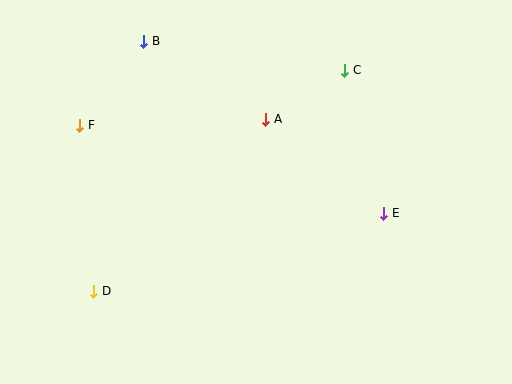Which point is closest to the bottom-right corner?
Point E is closest to the bottom-right corner.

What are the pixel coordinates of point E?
Point E is at (384, 213).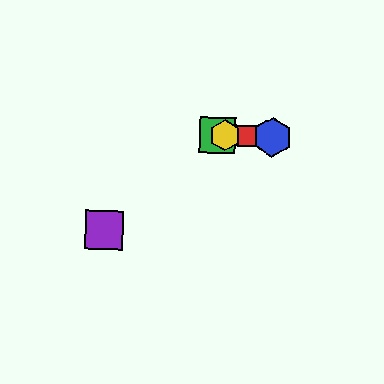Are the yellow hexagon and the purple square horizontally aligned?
No, the yellow hexagon is at y≈135 and the purple square is at y≈230.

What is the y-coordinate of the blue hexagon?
The blue hexagon is at y≈137.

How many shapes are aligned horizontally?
4 shapes (the red square, the blue hexagon, the green square, the yellow hexagon) are aligned horizontally.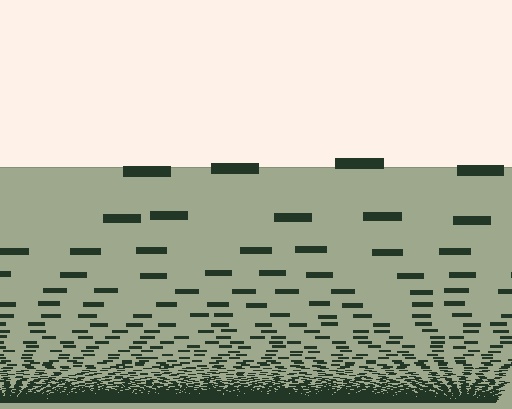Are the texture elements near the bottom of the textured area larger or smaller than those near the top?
Smaller. The gradient is inverted — elements near the bottom are smaller and denser.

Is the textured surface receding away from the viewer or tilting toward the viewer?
The surface appears to tilt toward the viewer. Texture elements get larger and sparser toward the top.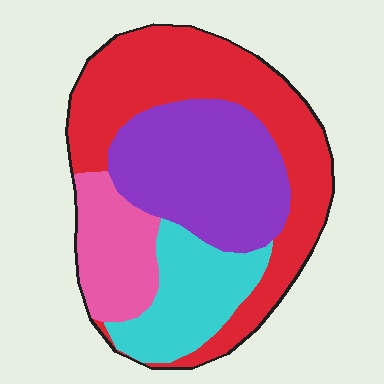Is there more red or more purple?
Red.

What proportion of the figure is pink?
Pink covers roughly 15% of the figure.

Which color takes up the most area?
Red, at roughly 40%.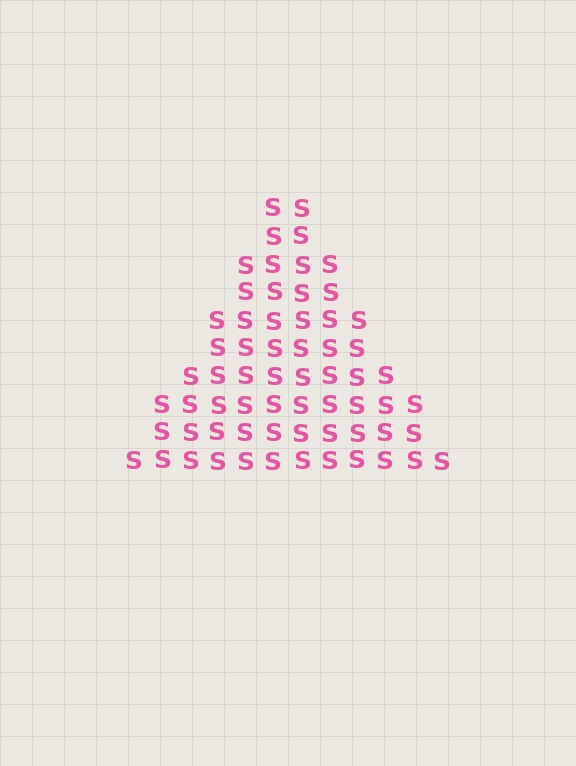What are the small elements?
The small elements are letter S's.